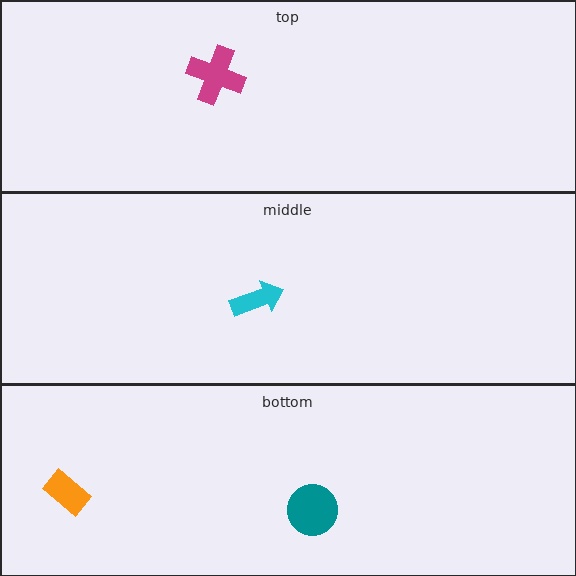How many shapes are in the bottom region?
2.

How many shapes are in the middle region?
1.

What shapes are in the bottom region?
The orange rectangle, the teal circle.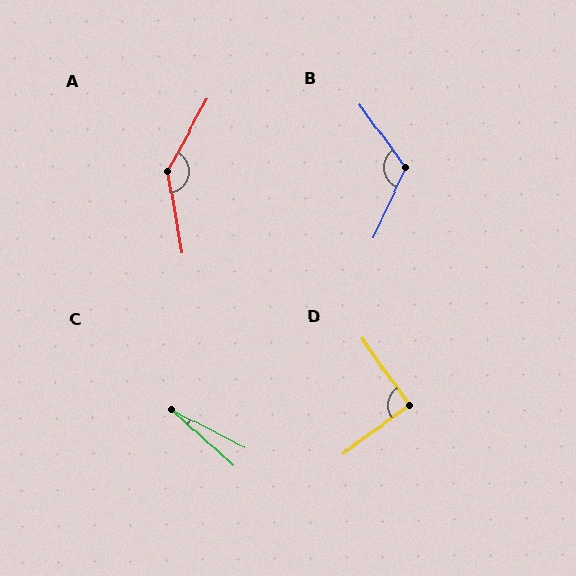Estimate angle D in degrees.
Approximately 90 degrees.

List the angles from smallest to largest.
C (15°), D (90°), B (119°), A (141°).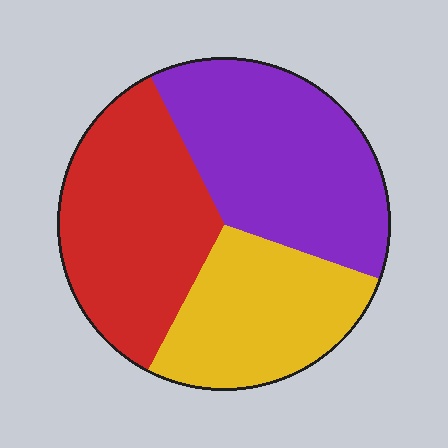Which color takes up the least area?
Yellow, at roughly 25%.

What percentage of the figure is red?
Red takes up about one third (1/3) of the figure.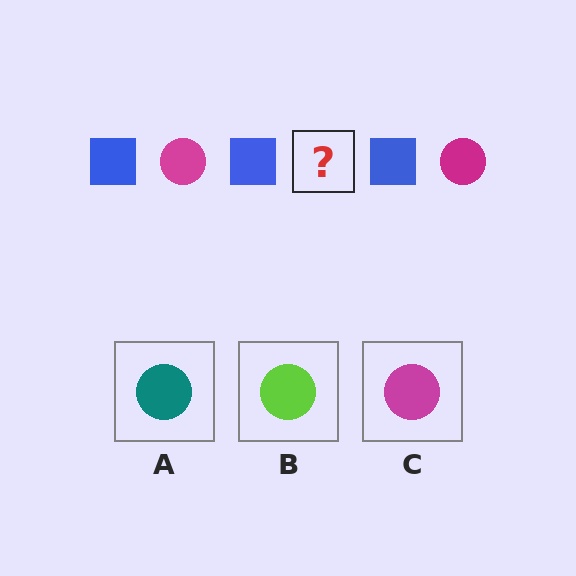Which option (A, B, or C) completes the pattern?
C.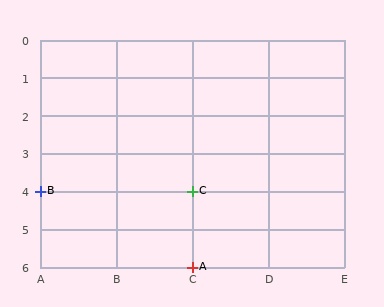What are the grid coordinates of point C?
Point C is at grid coordinates (C, 4).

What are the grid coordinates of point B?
Point B is at grid coordinates (A, 4).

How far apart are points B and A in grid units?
Points B and A are 2 columns and 2 rows apart (about 2.8 grid units diagonally).